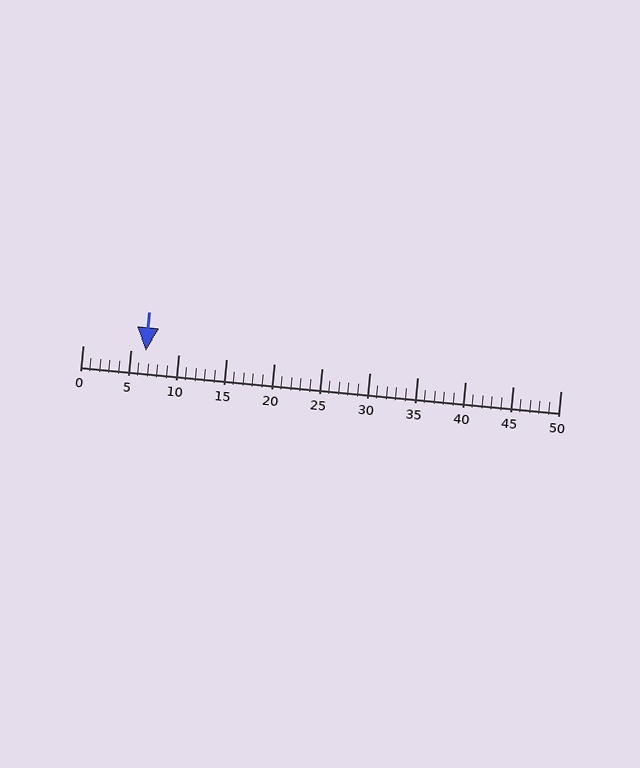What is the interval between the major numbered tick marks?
The major tick marks are spaced 5 units apart.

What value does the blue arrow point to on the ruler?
The blue arrow points to approximately 7.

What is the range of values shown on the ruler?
The ruler shows values from 0 to 50.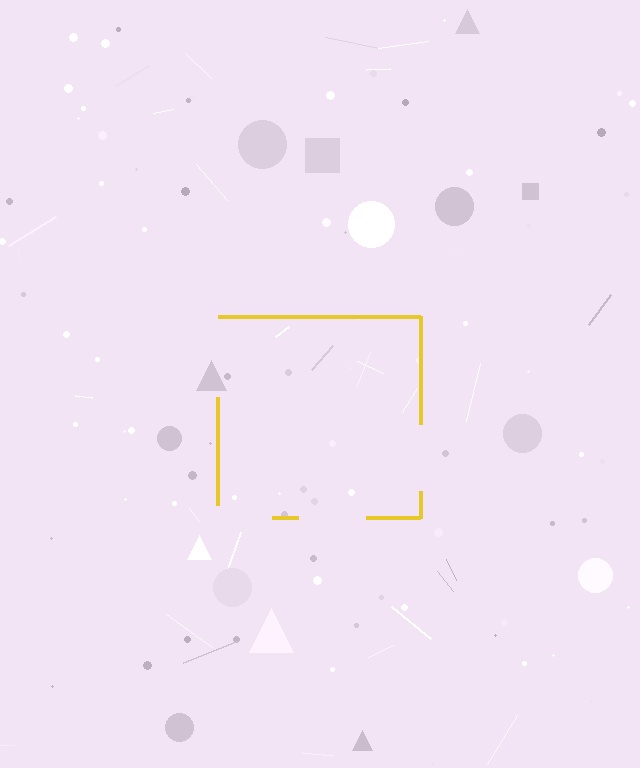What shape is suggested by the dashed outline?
The dashed outline suggests a square.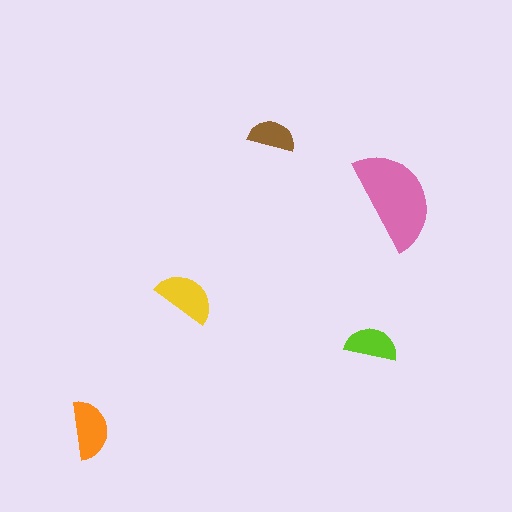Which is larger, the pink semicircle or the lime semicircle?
The pink one.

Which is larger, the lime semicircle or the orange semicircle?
The orange one.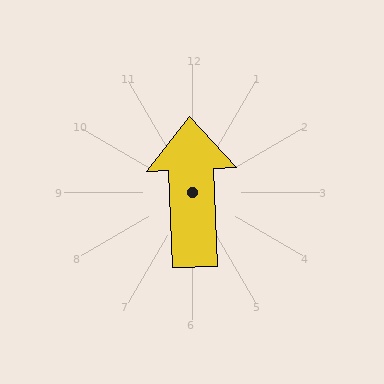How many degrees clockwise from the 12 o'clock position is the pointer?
Approximately 358 degrees.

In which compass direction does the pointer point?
North.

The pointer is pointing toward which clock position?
Roughly 12 o'clock.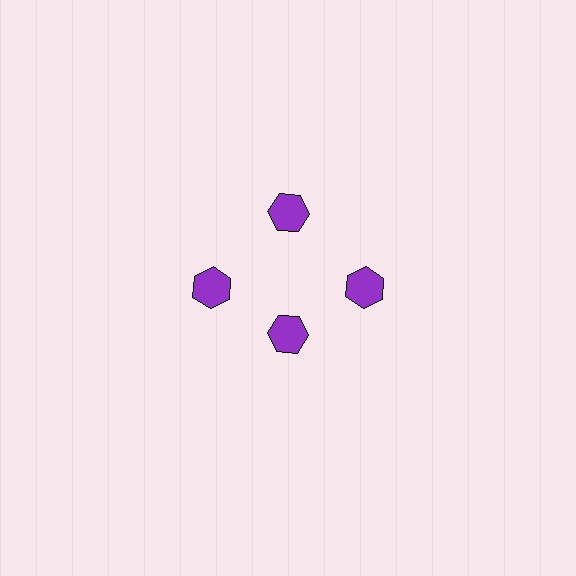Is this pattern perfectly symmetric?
No. The 4 purple hexagons are arranged in a ring, but one element near the 6 o'clock position is pulled inward toward the center, breaking the 4-fold rotational symmetry.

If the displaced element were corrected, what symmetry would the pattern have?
It would have 4-fold rotational symmetry — the pattern would map onto itself every 90 degrees.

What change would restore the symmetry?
The symmetry would be restored by moving it outward, back onto the ring so that all 4 hexagons sit at equal angles and equal distance from the center.